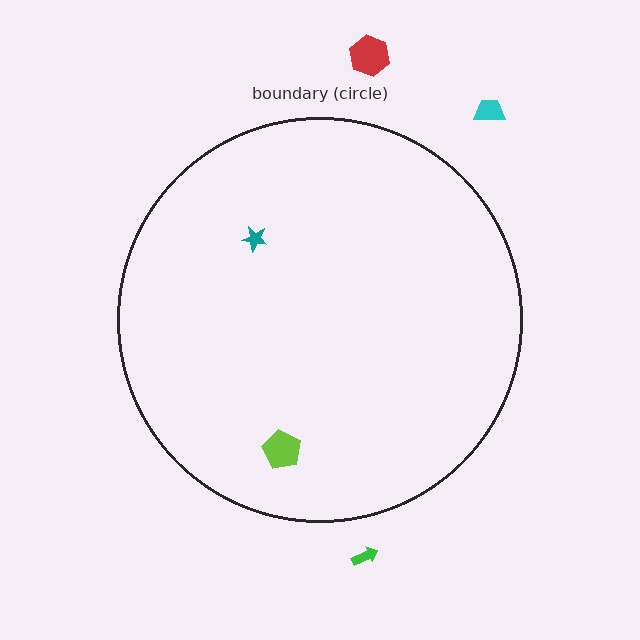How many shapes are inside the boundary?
2 inside, 3 outside.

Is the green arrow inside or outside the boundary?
Outside.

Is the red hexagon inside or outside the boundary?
Outside.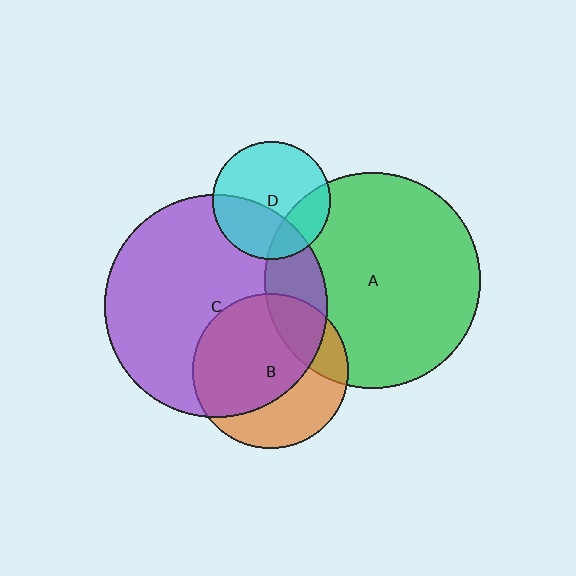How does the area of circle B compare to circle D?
Approximately 1.7 times.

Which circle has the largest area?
Circle C (purple).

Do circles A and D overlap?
Yes.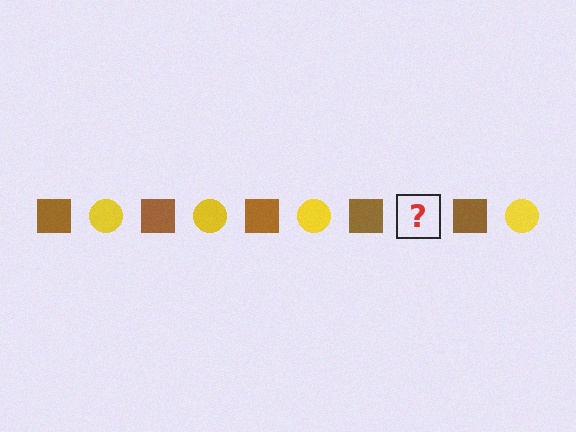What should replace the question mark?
The question mark should be replaced with a yellow circle.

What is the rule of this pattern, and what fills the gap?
The rule is that the pattern alternates between brown square and yellow circle. The gap should be filled with a yellow circle.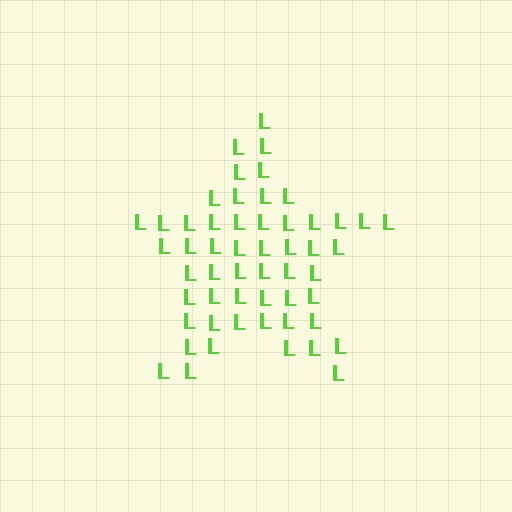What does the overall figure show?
The overall figure shows a star.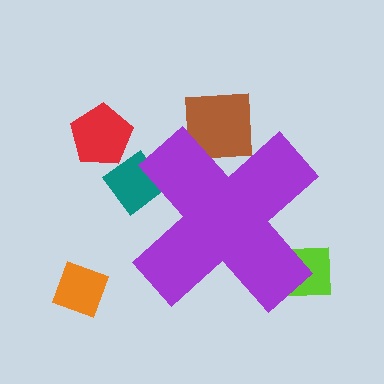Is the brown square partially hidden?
Yes, the brown square is partially hidden behind the purple cross.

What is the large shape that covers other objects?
A purple cross.